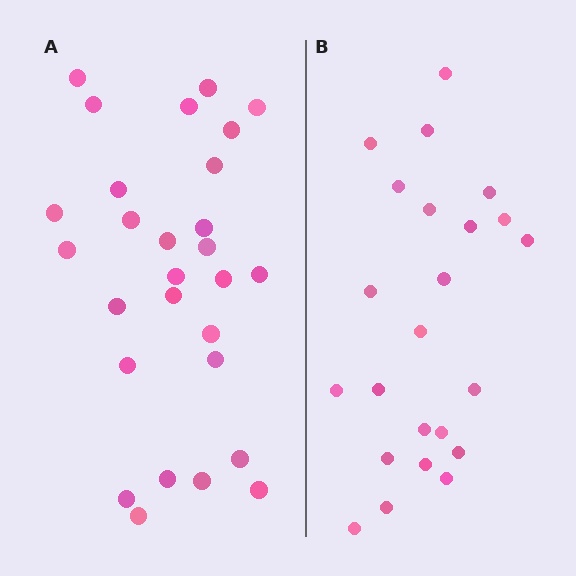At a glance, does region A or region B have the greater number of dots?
Region A (the left region) has more dots.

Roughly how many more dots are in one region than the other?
Region A has about 5 more dots than region B.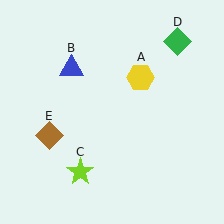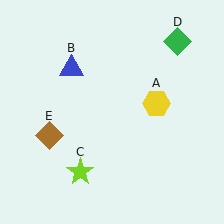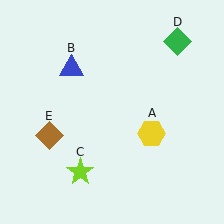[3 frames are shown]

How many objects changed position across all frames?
1 object changed position: yellow hexagon (object A).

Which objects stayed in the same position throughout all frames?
Blue triangle (object B) and lime star (object C) and green diamond (object D) and brown diamond (object E) remained stationary.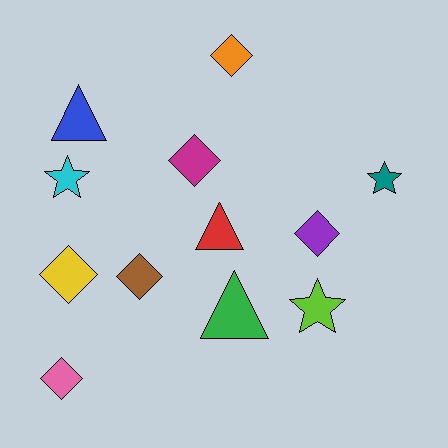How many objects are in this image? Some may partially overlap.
There are 12 objects.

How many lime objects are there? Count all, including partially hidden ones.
There is 1 lime object.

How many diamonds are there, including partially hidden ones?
There are 6 diamonds.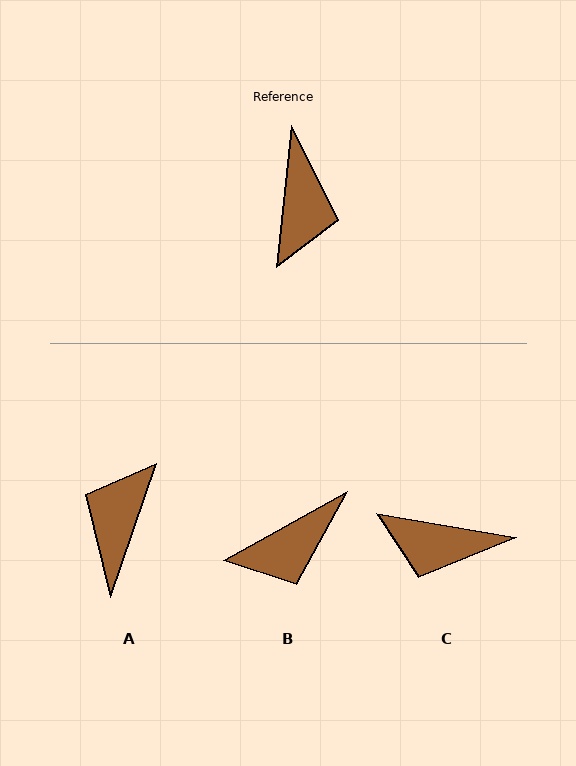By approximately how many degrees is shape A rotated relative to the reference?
Approximately 167 degrees counter-clockwise.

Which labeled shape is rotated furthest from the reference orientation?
A, about 167 degrees away.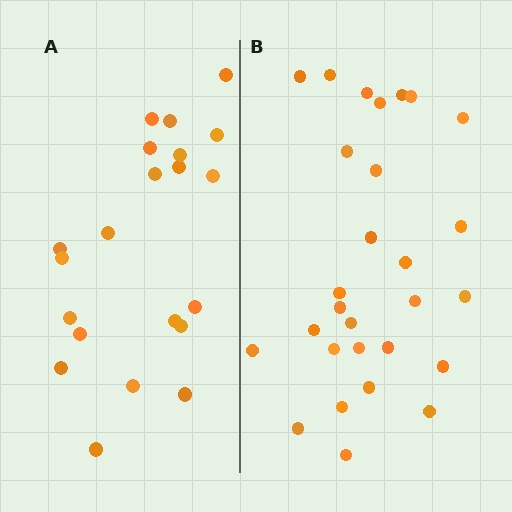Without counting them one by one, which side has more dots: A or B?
Region B (the right region) has more dots.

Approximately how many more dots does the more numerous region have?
Region B has roughly 8 or so more dots than region A.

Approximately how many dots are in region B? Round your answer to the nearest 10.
About 30 dots. (The exact count is 28, which rounds to 30.)